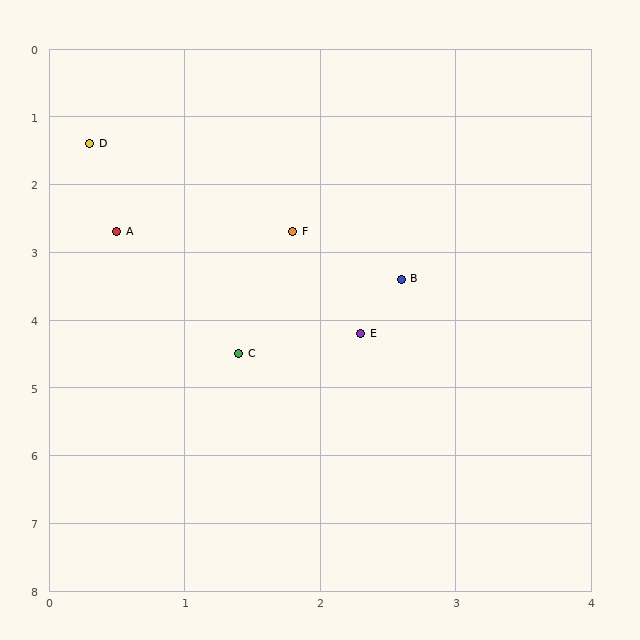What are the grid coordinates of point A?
Point A is at approximately (0.5, 2.7).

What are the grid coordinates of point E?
Point E is at approximately (2.3, 4.2).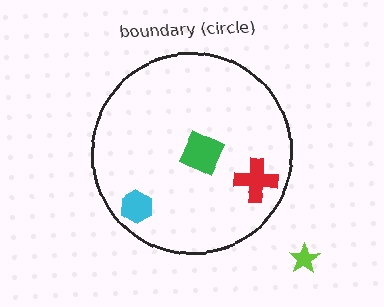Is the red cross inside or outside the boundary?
Inside.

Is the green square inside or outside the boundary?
Inside.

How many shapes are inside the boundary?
3 inside, 1 outside.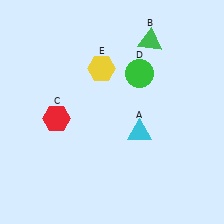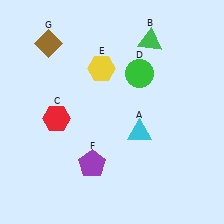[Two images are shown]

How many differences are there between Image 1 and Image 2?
There are 2 differences between the two images.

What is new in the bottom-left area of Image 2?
A purple pentagon (F) was added in the bottom-left area of Image 2.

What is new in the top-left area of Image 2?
A brown diamond (G) was added in the top-left area of Image 2.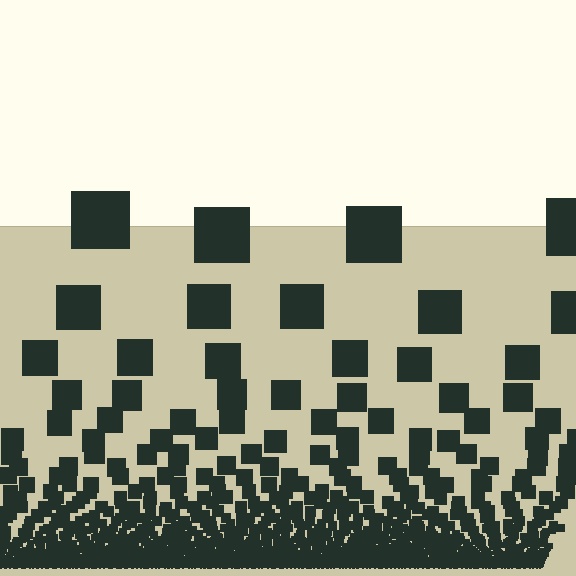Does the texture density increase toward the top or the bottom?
Density increases toward the bottom.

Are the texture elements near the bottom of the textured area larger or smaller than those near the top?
Smaller. The gradient is inverted — elements near the bottom are smaller and denser.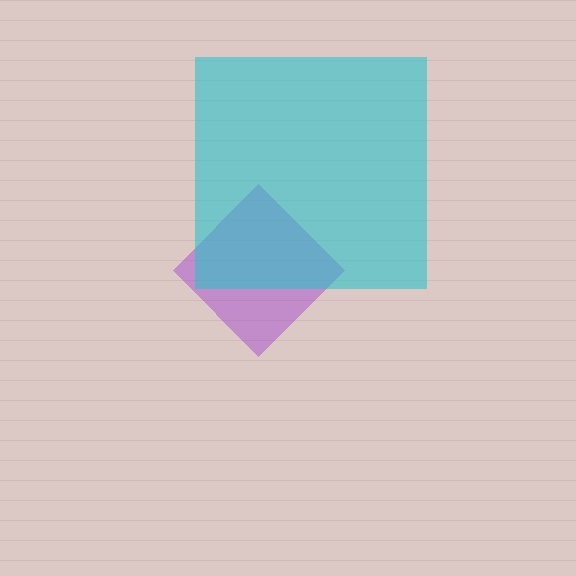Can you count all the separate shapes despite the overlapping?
Yes, there are 2 separate shapes.